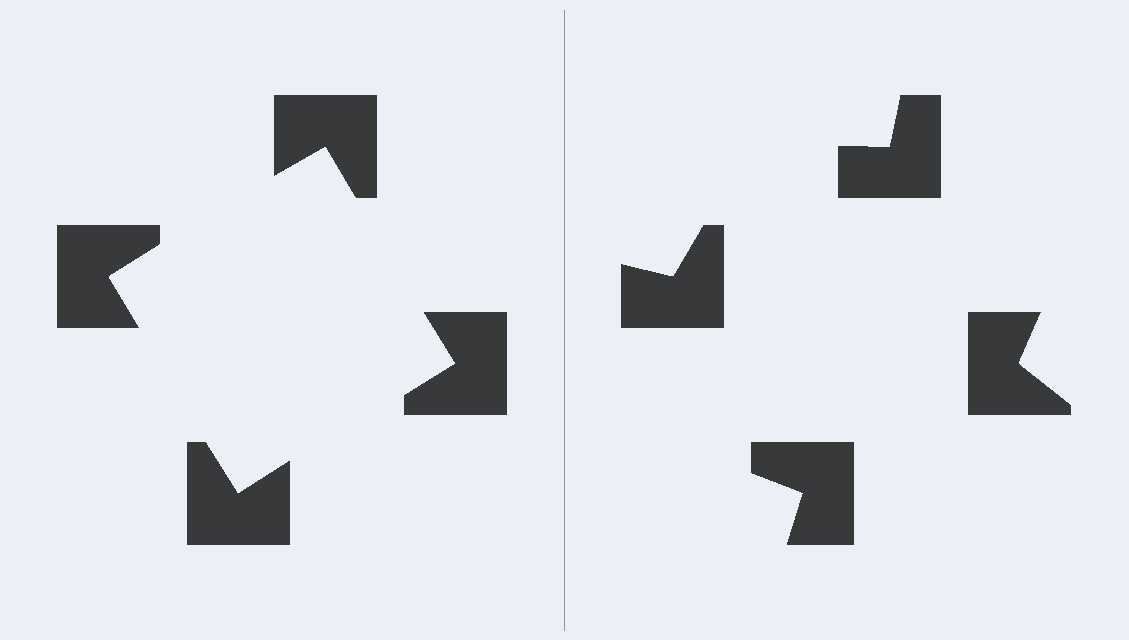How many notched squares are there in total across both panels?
8 — 4 on each side.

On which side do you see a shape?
An illusory square appears on the left side. On the right side the wedge cuts are rotated, so no coherent shape forms.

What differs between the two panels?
The notched squares are positioned identically on both sides; only the wedge orientations differ. On the left they align to a square; on the right they are misaligned.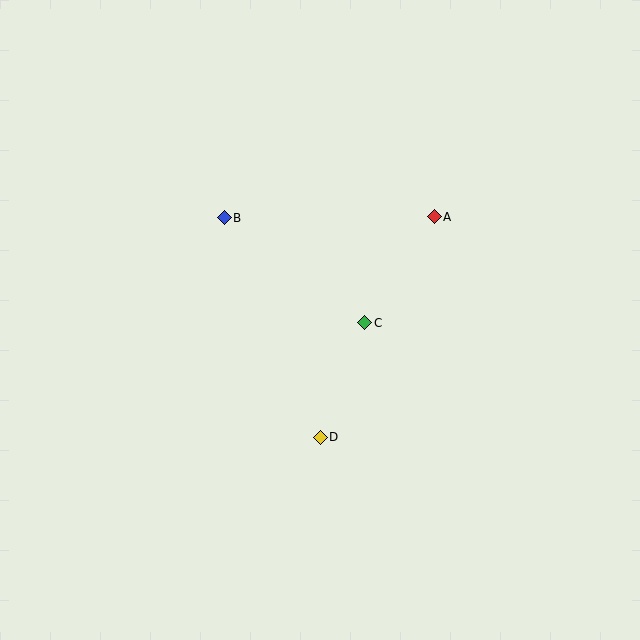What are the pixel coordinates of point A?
Point A is at (434, 217).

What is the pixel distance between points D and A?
The distance between D and A is 248 pixels.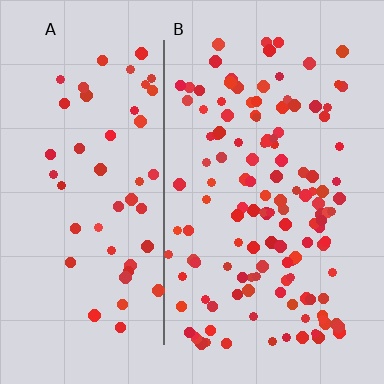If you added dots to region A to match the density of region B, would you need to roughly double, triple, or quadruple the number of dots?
Approximately triple.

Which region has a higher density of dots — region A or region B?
B (the right).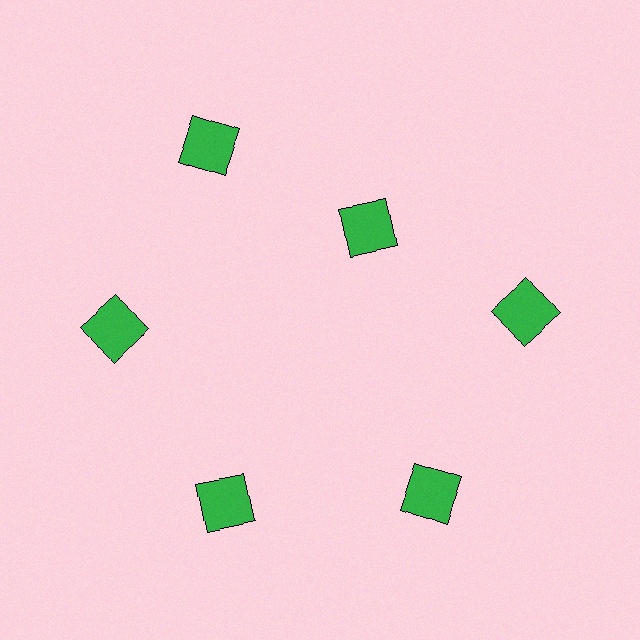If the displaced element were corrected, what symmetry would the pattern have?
It would have 6-fold rotational symmetry — the pattern would map onto itself every 60 degrees.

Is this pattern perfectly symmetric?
No. The 6 green squares are arranged in a ring, but one element near the 1 o'clock position is pulled inward toward the center, breaking the 6-fold rotational symmetry.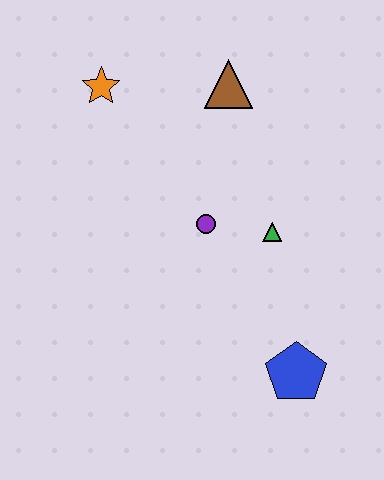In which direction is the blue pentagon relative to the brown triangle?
The blue pentagon is below the brown triangle.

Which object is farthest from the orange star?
The blue pentagon is farthest from the orange star.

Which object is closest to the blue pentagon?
The green triangle is closest to the blue pentagon.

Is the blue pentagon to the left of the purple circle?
No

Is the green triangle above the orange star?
No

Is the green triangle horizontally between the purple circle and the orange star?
No